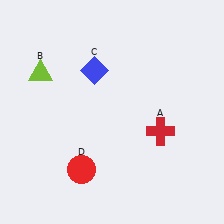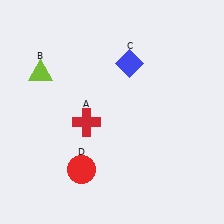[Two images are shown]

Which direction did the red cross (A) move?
The red cross (A) moved left.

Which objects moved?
The objects that moved are: the red cross (A), the blue diamond (C).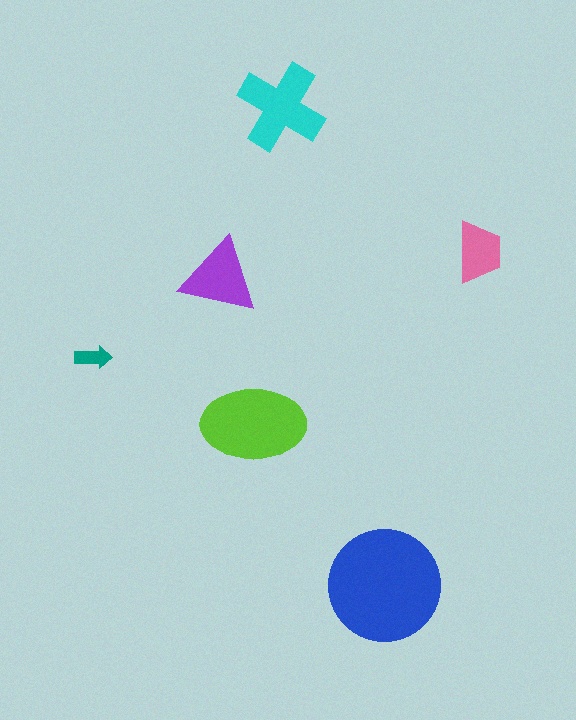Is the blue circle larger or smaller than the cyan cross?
Larger.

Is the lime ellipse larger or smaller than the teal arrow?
Larger.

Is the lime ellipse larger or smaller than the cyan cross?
Larger.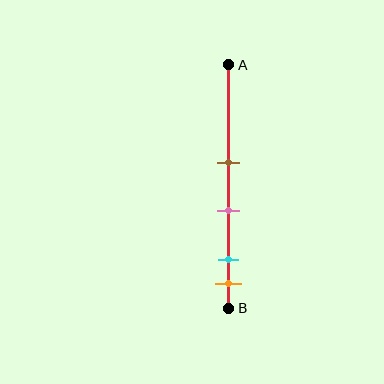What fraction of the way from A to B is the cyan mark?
The cyan mark is approximately 80% (0.8) of the way from A to B.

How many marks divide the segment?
There are 4 marks dividing the segment.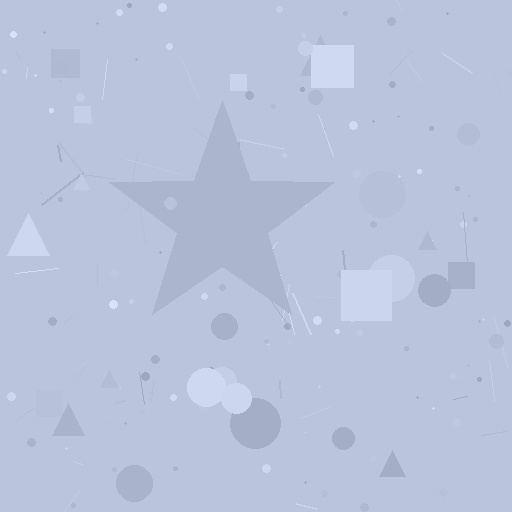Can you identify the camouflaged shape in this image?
The camouflaged shape is a star.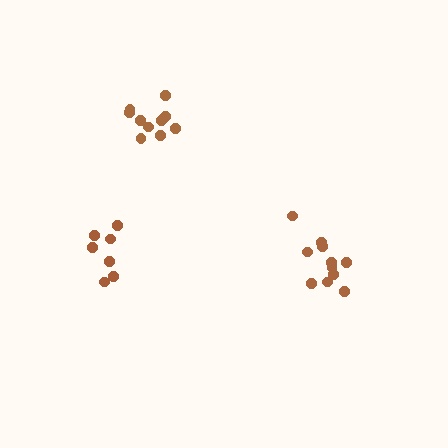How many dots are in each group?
Group 1: 11 dots, Group 2: 7 dots, Group 3: 10 dots (28 total).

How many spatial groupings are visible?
There are 3 spatial groupings.